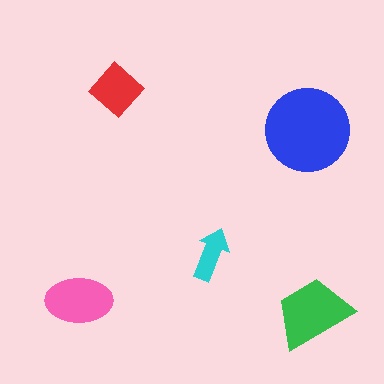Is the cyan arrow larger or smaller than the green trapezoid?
Smaller.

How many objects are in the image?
There are 5 objects in the image.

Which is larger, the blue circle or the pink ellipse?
The blue circle.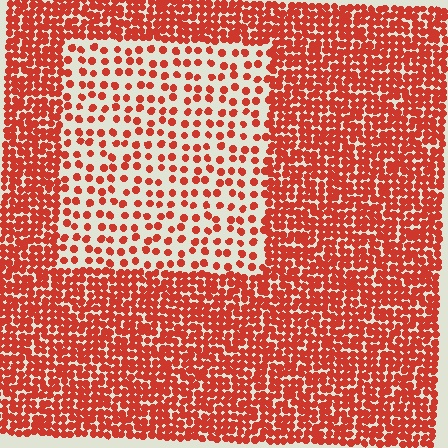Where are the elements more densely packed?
The elements are more densely packed outside the rectangle boundary.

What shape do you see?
I see a rectangle.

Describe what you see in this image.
The image contains small red elements arranged at two different densities. A rectangle-shaped region is visible where the elements are less densely packed than the surrounding area.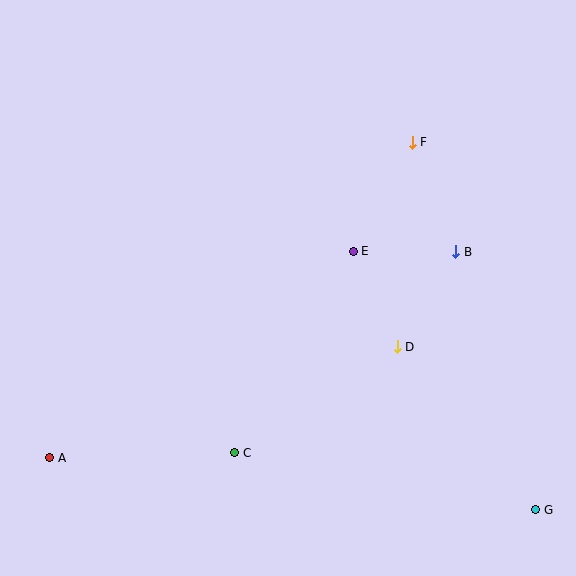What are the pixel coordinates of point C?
Point C is at (235, 453).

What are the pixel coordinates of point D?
Point D is at (397, 347).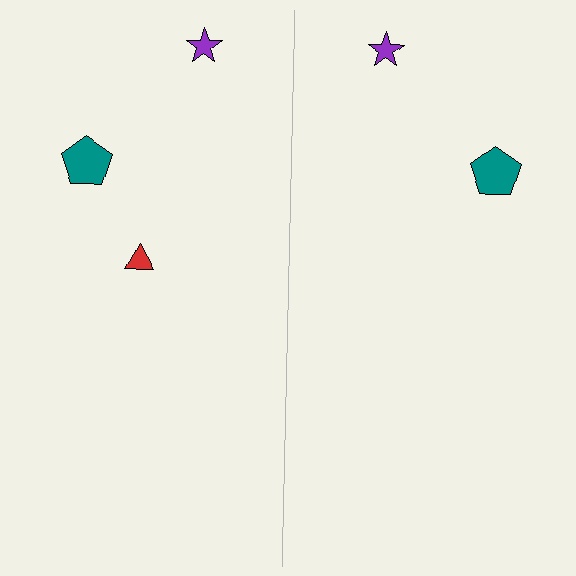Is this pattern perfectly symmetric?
No, the pattern is not perfectly symmetric. A red triangle is missing from the right side.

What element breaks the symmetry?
A red triangle is missing from the right side.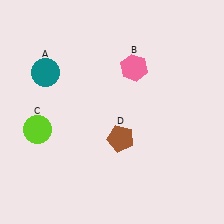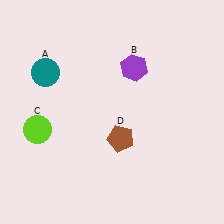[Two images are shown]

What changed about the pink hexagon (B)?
In Image 1, B is pink. In Image 2, it changed to purple.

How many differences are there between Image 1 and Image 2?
There is 1 difference between the two images.